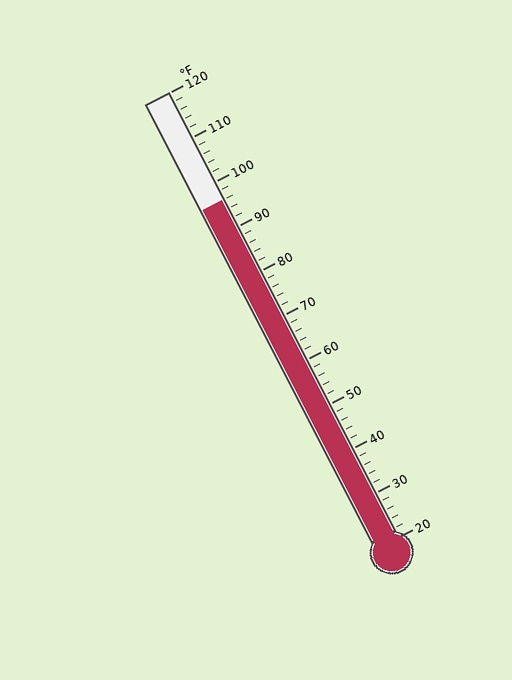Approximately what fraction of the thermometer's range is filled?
The thermometer is filled to approximately 75% of its range.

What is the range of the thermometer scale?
The thermometer scale ranges from 20°F to 120°F.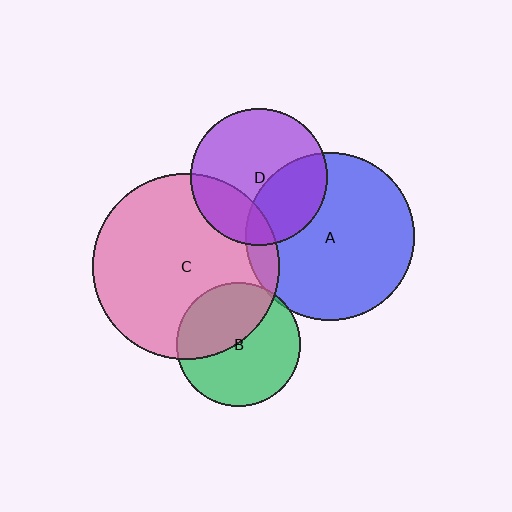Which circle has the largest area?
Circle C (pink).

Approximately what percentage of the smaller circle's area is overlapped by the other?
Approximately 10%.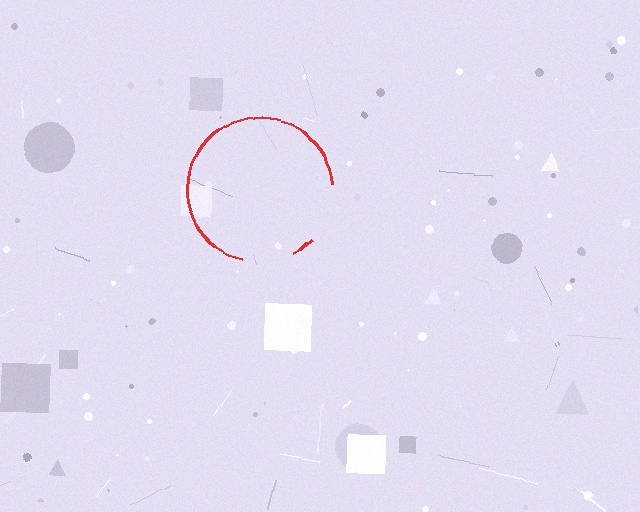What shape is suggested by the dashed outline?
The dashed outline suggests a circle.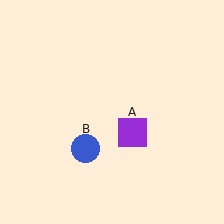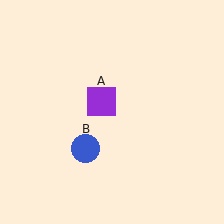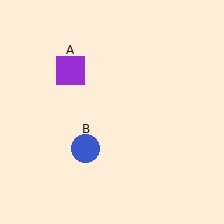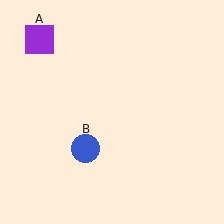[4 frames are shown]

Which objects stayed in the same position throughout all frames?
Blue circle (object B) remained stationary.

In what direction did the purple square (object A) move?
The purple square (object A) moved up and to the left.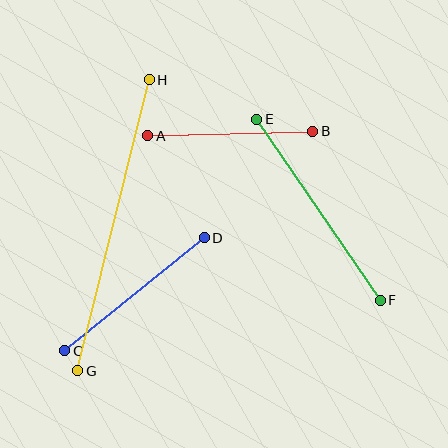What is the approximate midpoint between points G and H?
The midpoint is at approximately (113, 225) pixels.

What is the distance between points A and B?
The distance is approximately 165 pixels.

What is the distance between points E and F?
The distance is approximately 219 pixels.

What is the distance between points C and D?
The distance is approximately 180 pixels.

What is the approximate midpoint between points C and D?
The midpoint is at approximately (135, 294) pixels.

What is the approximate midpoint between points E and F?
The midpoint is at approximately (319, 210) pixels.